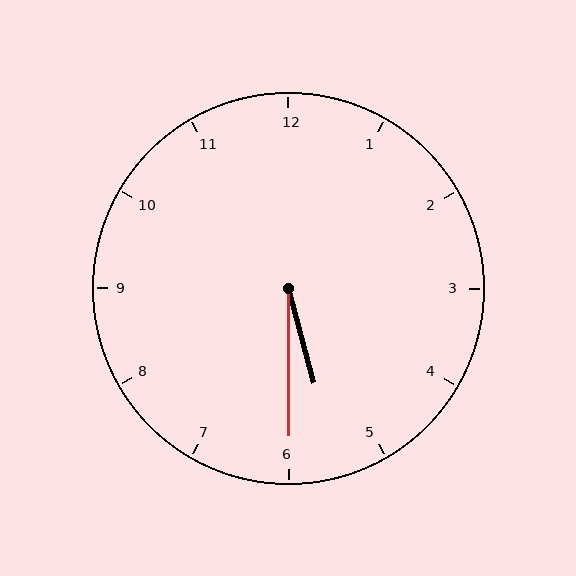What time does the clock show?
5:30.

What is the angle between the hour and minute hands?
Approximately 15 degrees.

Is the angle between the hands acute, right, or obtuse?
It is acute.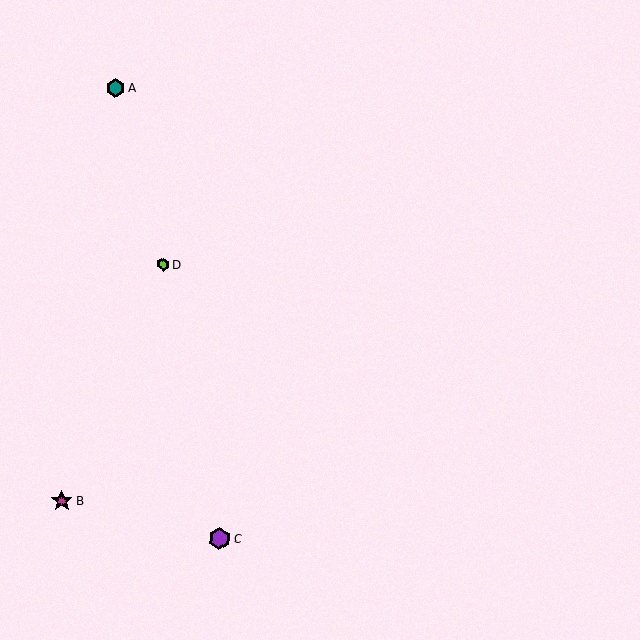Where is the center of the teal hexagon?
The center of the teal hexagon is at (115, 87).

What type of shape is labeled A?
Shape A is a teal hexagon.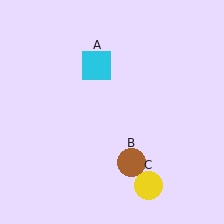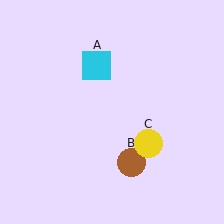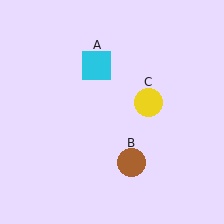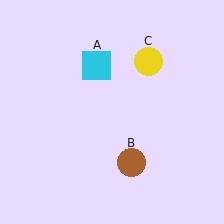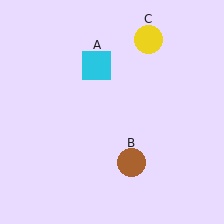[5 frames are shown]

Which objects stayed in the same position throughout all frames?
Cyan square (object A) and brown circle (object B) remained stationary.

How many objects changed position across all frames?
1 object changed position: yellow circle (object C).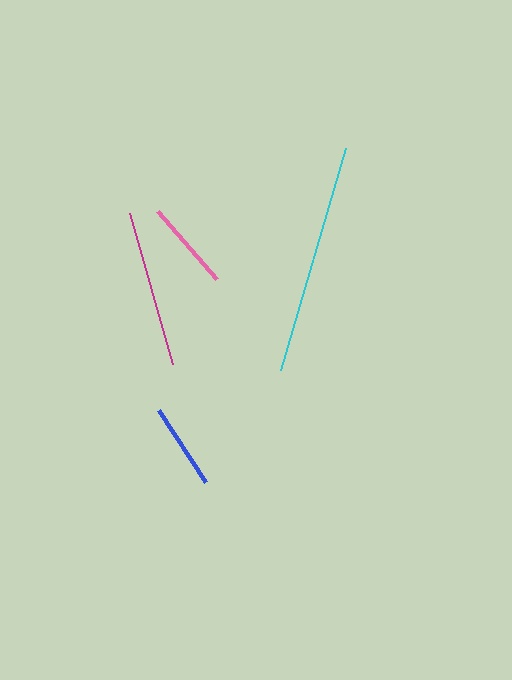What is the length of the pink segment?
The pink segment is approximately 91 pixels long.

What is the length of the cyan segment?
The cyan segment is approximately 231 pixels long.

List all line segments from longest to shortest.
From longest to shortest: cyan, magenta, pink, blue.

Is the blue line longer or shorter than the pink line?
The pink line is longer than the blue line.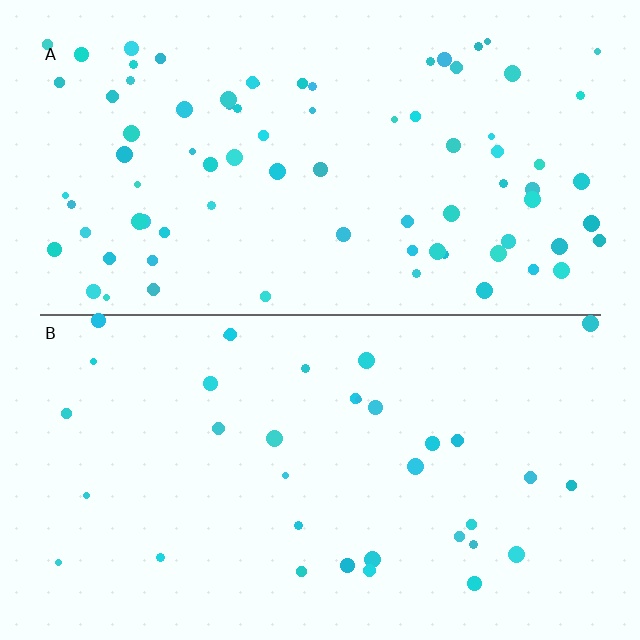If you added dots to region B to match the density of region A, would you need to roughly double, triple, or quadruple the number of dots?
Approximately double.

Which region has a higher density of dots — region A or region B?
A (the top).